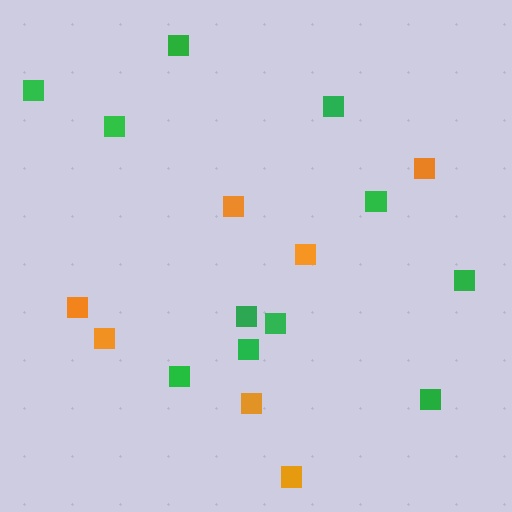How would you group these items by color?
There are 2 groups: one group of orange squares (7) and one group of green squares (11).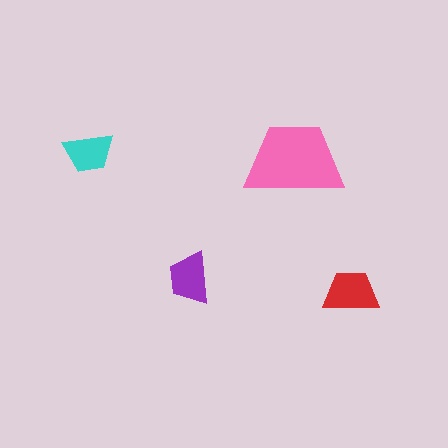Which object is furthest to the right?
The red trapezoid is rightmost.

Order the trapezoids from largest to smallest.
the pink one, the red one, the purple one, the cyan one.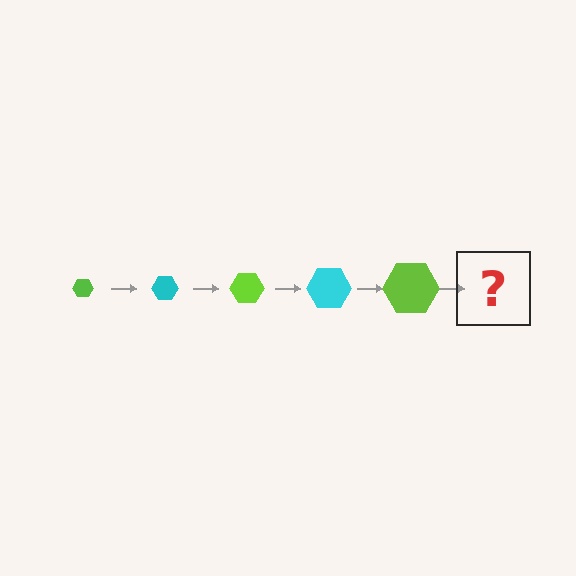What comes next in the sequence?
The next element should be a cyan hexagon, larger than the previous one.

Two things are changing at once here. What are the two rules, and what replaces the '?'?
The two rules are that the hexagon grows larger each step and the color cycles through lime and cyan. The '?' should be a cyan hexagon, larger than the previous one.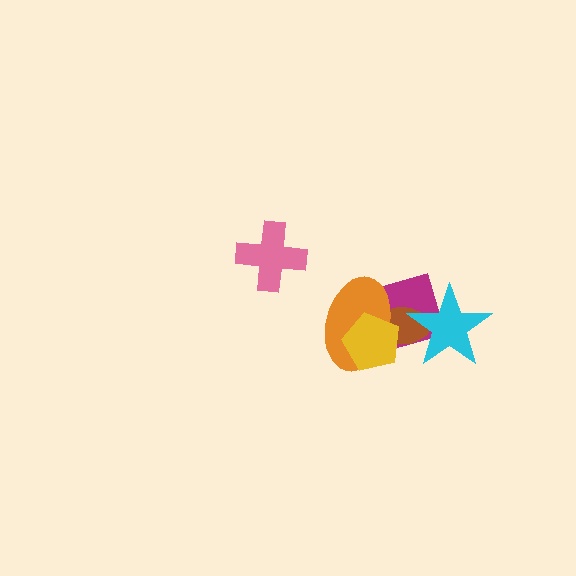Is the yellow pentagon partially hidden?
No, no other shape covers it.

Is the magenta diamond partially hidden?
Yes, it is partially covered by another shape.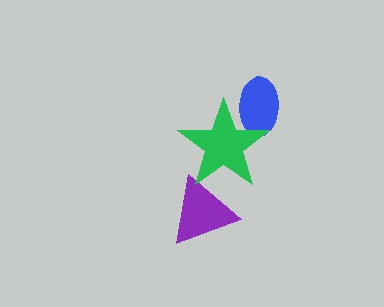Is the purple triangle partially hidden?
Yes, it is partially covered by another shape.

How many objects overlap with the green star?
2 objects overlap with the green star.